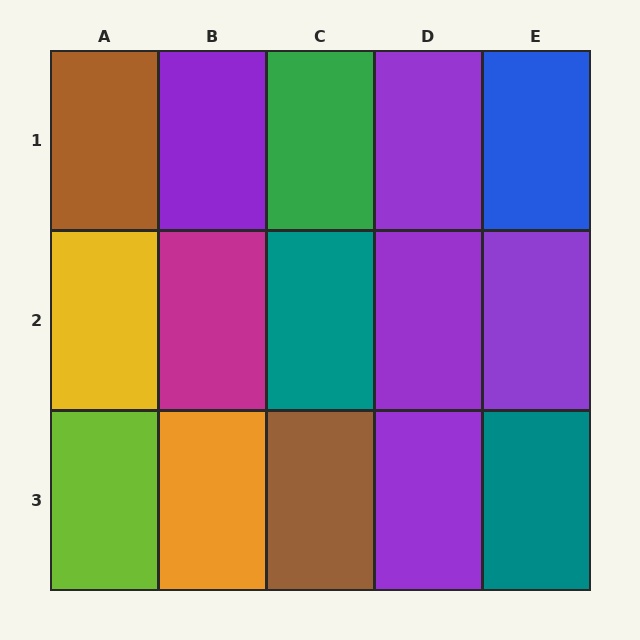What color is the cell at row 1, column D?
Purple.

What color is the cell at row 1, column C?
Green.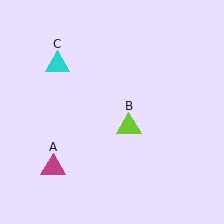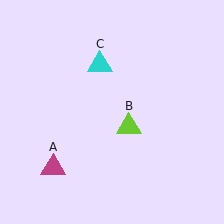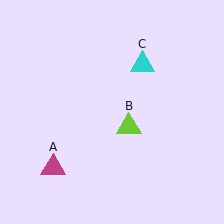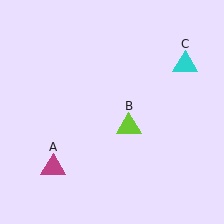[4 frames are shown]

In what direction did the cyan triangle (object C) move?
The cyan triangle (object C) moved right.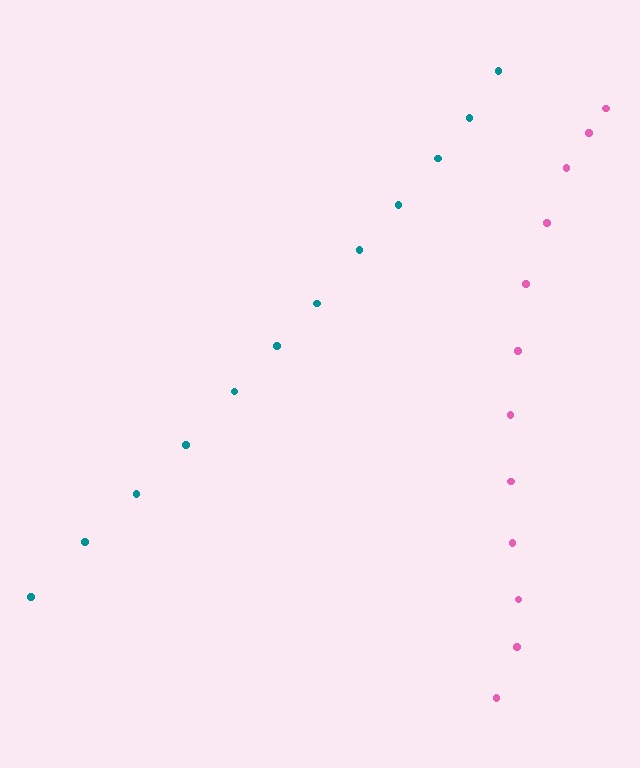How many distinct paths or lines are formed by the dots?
There are 2 distinct paths.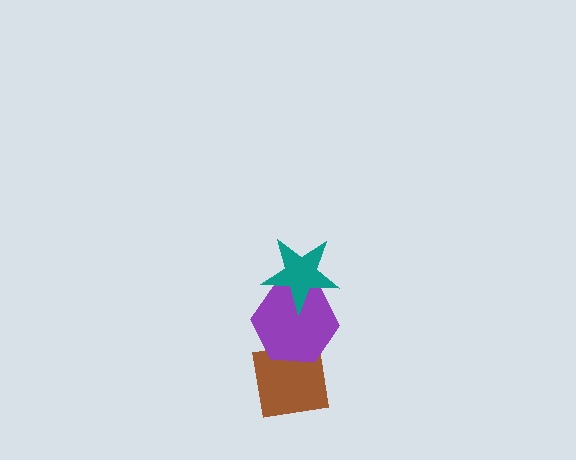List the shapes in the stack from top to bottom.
From top to bottom: the teal star, the purple hexagon, the brown square.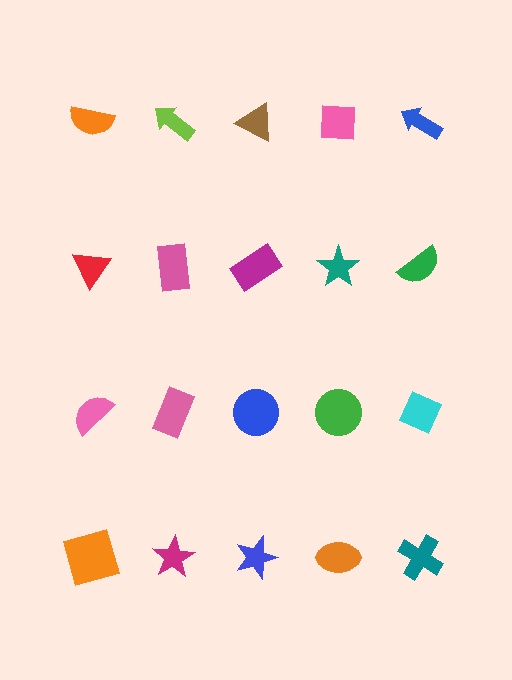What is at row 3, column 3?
A blue circle.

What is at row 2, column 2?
A pink rectangle.